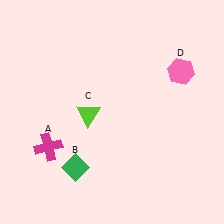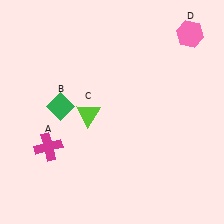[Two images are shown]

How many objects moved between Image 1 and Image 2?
2 objects moved between the two images.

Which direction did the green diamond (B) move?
The green diamond (B) moved up.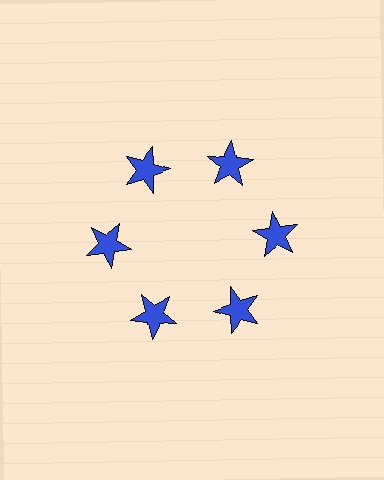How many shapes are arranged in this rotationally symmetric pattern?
There are 6 shapes, arranged in 6 groups of 1.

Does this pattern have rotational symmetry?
Yes, this pattern has 6-fold rotational symmetry. It looks the same after rotating 60 degrees around the center.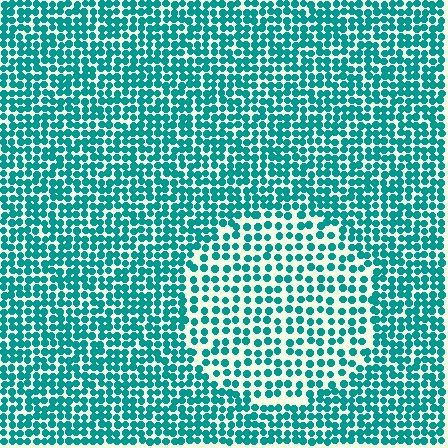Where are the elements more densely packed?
The elements are more densely packed outside the circle boundary.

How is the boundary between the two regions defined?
The boundary is defined by a change in element density (approximately 1.7x ratio). All elements are the same color, size, and shape.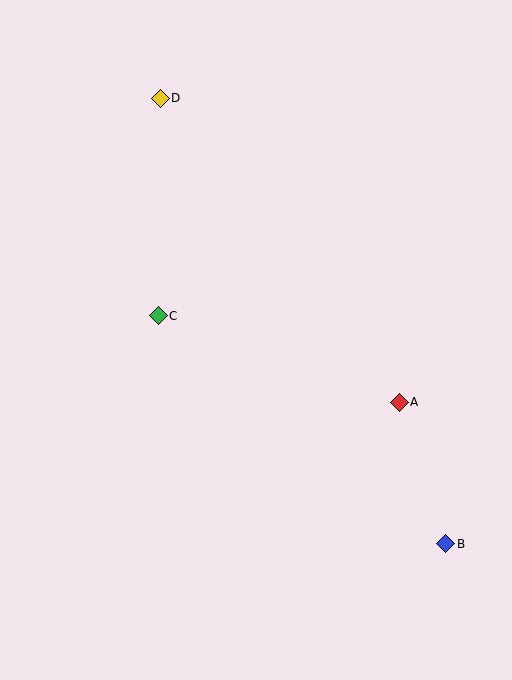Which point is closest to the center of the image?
Point C at (158, 316) is closest to the center.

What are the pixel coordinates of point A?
Point A is at (399, 402).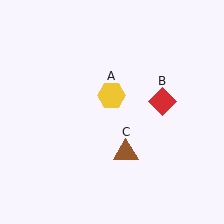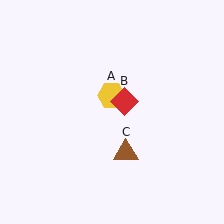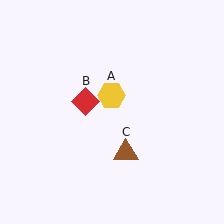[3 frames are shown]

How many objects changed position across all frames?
1 object changed position: red diamond (object B).